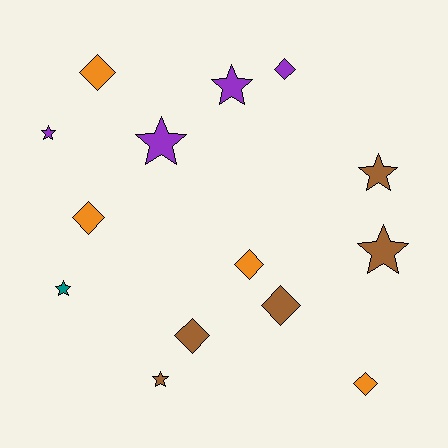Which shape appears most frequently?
Diamond, with 7 objects.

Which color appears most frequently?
Brown, with 5 objects.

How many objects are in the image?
There are 14 objects.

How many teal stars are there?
There is 1 teal star.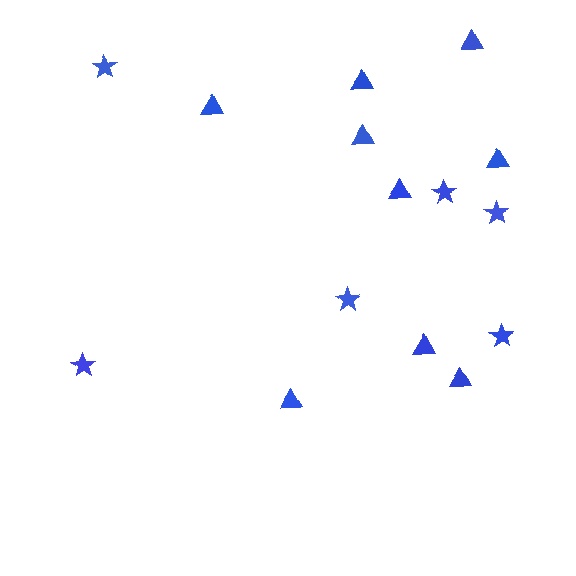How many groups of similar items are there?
There are 2 groups: one group of triangles (9) and one group of stars (6).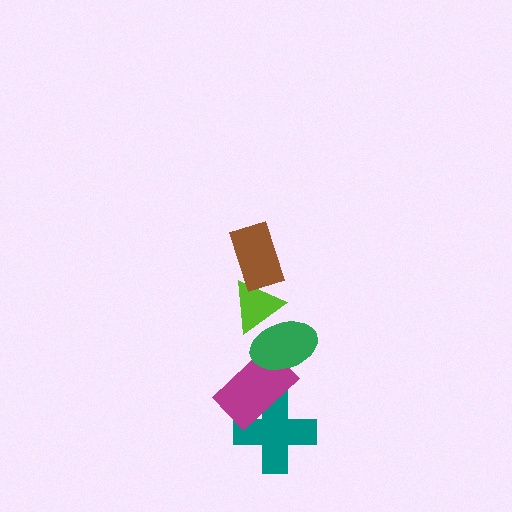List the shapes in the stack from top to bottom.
From top to bottom: the brown rectangle, the lime triangle, the green ellipse, the magenta rectangle, the teal cross.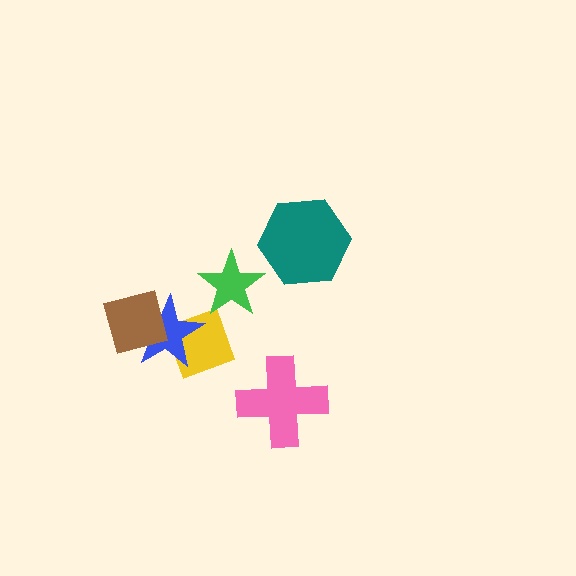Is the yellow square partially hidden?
Yes, it is partially covered by another shape.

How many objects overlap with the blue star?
2 objects overlap with the blue star.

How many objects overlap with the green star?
0 objects overlap with the green star.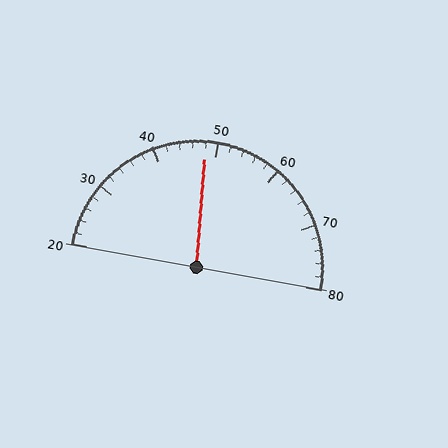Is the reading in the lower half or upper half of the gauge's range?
The reading is in the lower half of the range (20 to 80).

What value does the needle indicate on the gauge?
The needle indicates approximately 48.